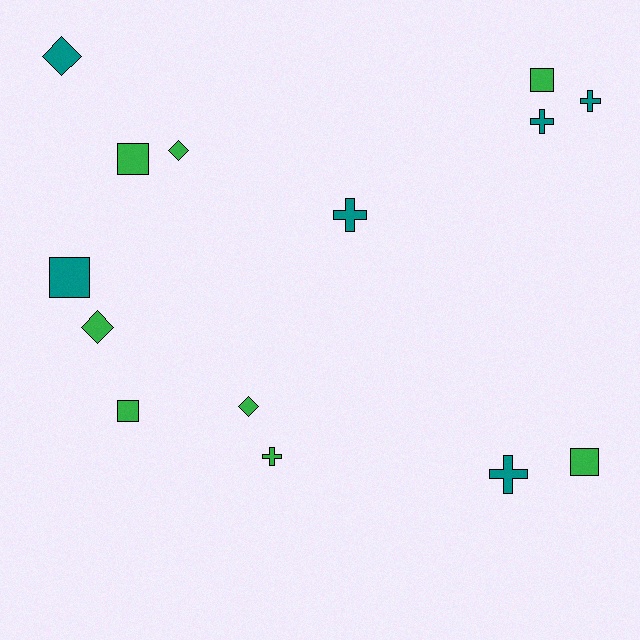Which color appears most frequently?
Green, with 8 objects.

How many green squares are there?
There are 4 green squares.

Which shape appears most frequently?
Cross, with 5 objects.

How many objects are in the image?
There are 14 objects.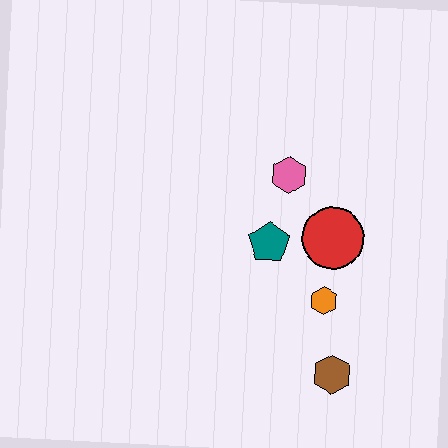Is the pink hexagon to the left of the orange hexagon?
Yes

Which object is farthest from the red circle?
The brown hexagon is farthest from the red circle.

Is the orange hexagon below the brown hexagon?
No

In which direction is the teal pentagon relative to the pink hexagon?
The teal pentagon is below the pink hexagon.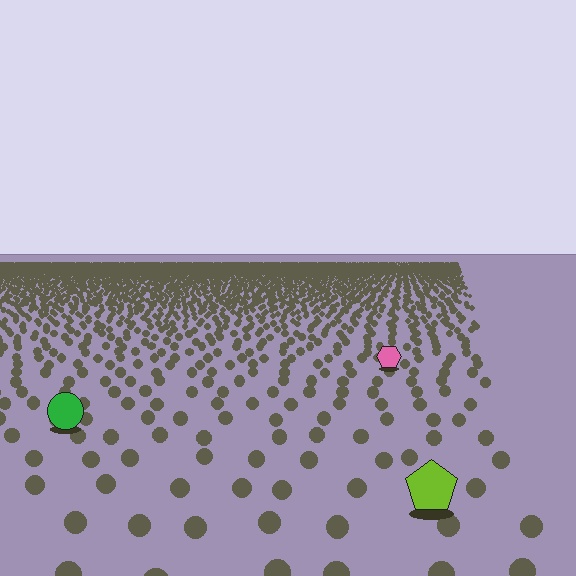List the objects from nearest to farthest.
From nearest to farthest: the lime pentagon, the green circle, the pink hexagon.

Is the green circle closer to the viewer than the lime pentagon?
No. The lime pentagon is closer — you can tell from the texture gradient: the ground texture is coarser near it.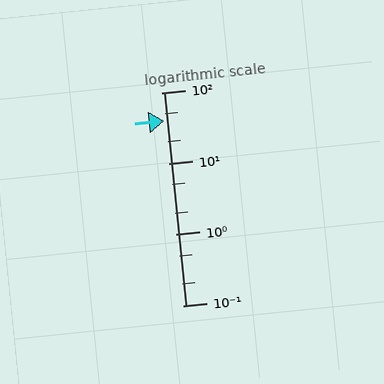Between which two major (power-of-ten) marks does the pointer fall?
The pointer is between 10 and 100.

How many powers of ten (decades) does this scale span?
The scale spans 3 decades, from 0.1 to 100.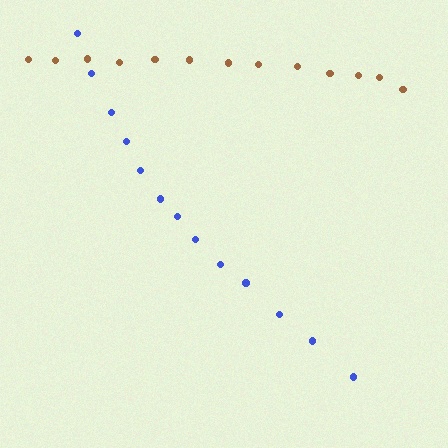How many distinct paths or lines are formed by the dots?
There are 2 distinct paths.